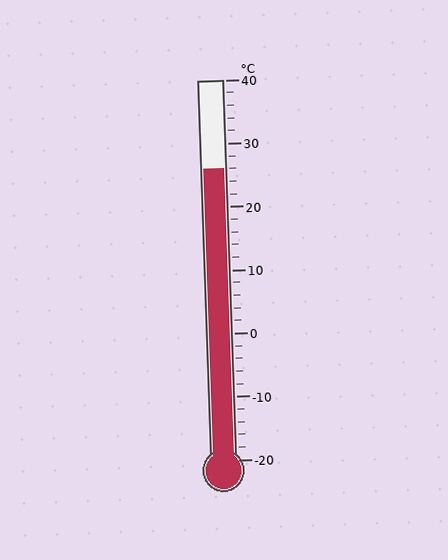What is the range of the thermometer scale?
The thermometer scale ranges from -20°C to 40°C.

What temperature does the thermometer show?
The thermometer shows approximately 26°C.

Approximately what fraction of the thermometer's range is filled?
The thermometer is filled to approximately 75% of its range.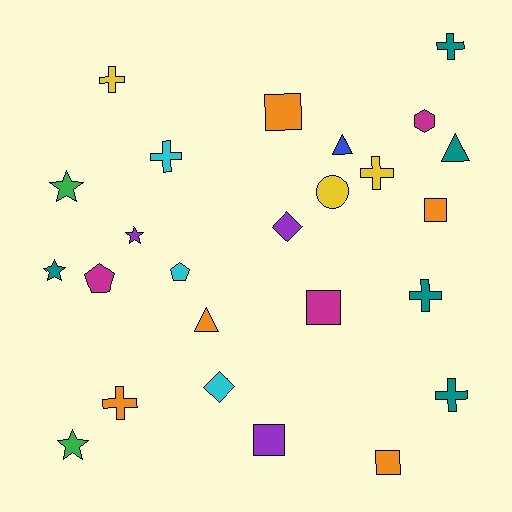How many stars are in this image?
There are 4 stars.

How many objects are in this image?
There are 25 objects.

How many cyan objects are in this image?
There are 3 cyan objects.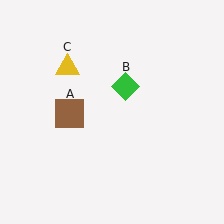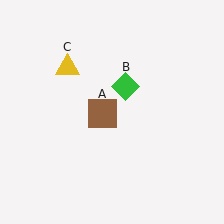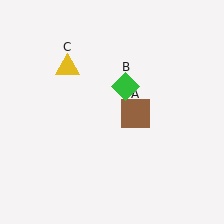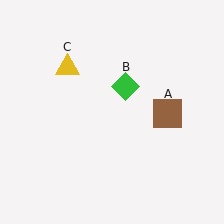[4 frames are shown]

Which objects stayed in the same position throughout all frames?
Green diamond (object B) and yellow triangle (object C) remained stationary.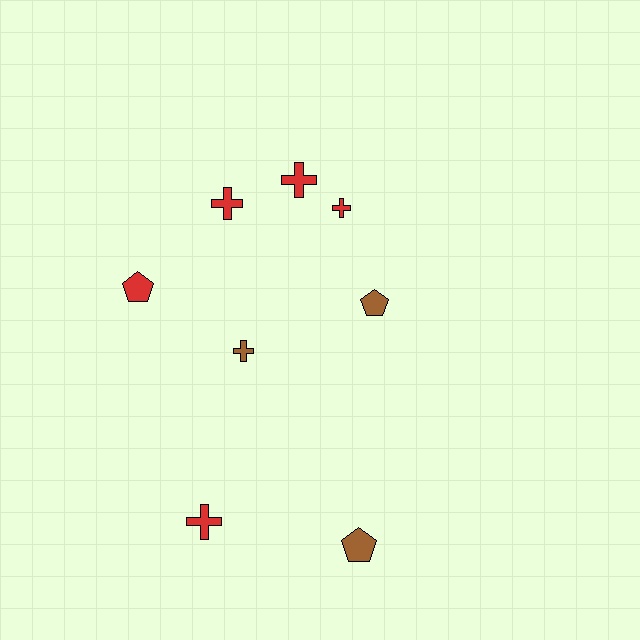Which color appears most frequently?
Red, with 5 objects.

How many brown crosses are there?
There is 1 brown cross.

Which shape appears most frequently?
Cross, with 5 objects.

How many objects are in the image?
There are 8 objects.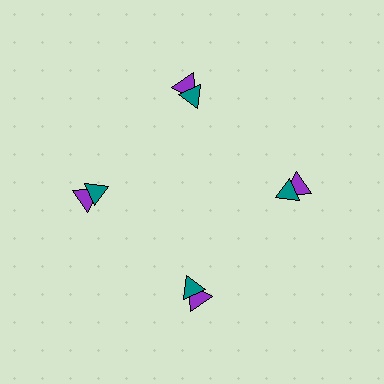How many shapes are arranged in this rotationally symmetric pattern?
There are 8 shapes, arranged in 4 groups of 2.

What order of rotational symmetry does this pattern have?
This pattern has 4-fold rotational symmetry.